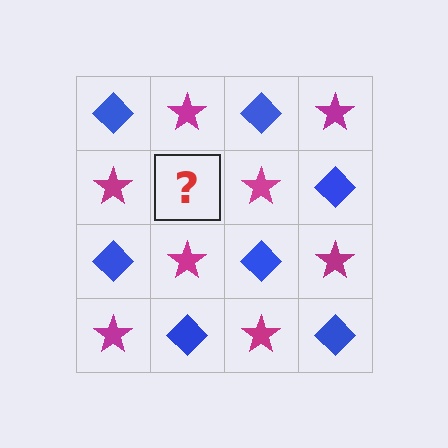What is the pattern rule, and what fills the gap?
The rule is that it alternates blue diamond and magenta star in a checkerboard pattern. The gap should be filled with a blue diamond.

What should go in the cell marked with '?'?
The missing cell should contain a blue diamond.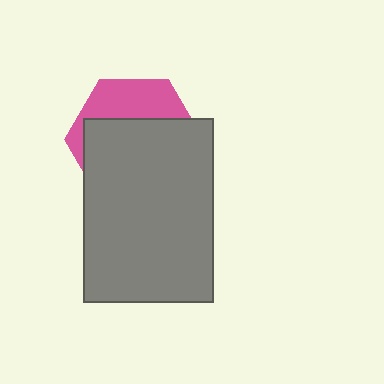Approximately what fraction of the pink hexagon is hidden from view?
Roughly 67% of the pink hexagon is hidden behind the gray rectangle.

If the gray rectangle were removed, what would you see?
You would see the complete pink hexagon.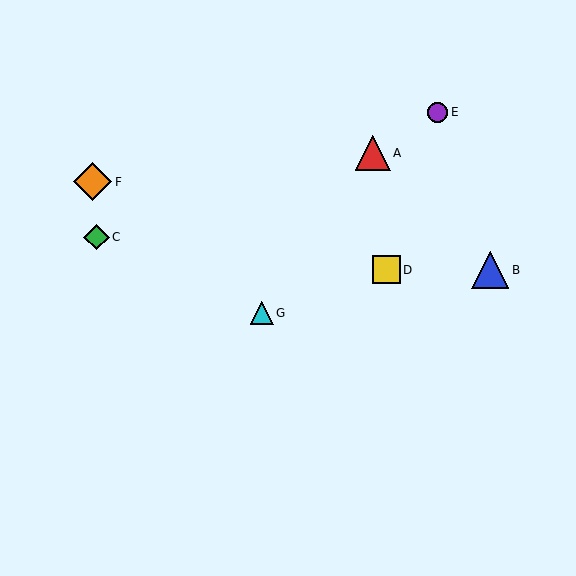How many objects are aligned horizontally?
2 objects (B, D) are aligned horizontally.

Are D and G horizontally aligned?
No, D is at y≈270 and G is at y≈313.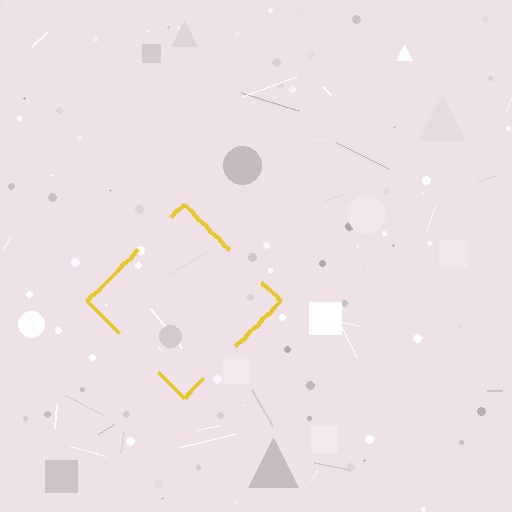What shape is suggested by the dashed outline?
The dashed outline suggests a diamond.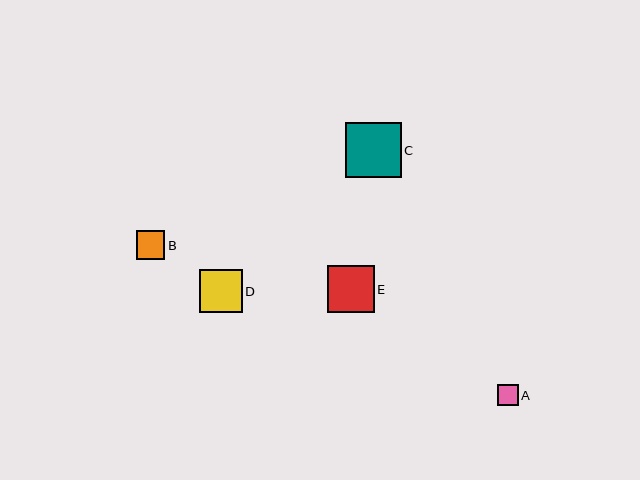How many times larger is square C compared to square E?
Square C is approximately 1.2 times the size of square E.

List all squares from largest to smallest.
From largest to smallest: C, E, D, B, A.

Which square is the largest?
Square C is the largest with a size of approximately 56 pixels.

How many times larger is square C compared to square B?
Square C is approximately 2.0 times the size of square B.